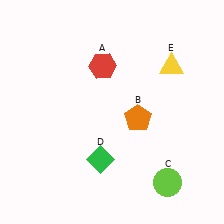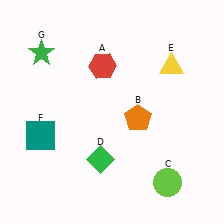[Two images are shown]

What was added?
A teal square (F), a green star (G) were added in Image 2.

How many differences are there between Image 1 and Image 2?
There are 2 differences between the two images.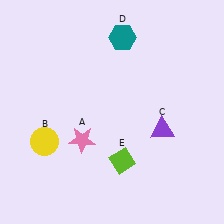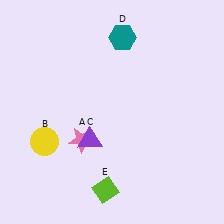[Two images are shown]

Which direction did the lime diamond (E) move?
The lime diamond (E) moved down.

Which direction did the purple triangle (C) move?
The purple triangle (C) moved left.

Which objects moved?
The objects that moved are: the purple triangle (C), the lime diamond (E).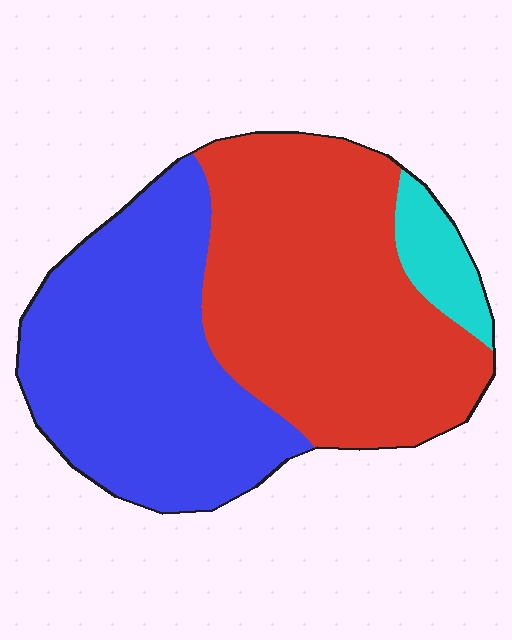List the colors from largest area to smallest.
From largest to smallest: red, blue, cyan.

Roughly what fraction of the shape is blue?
Blue covers 44% of the shape.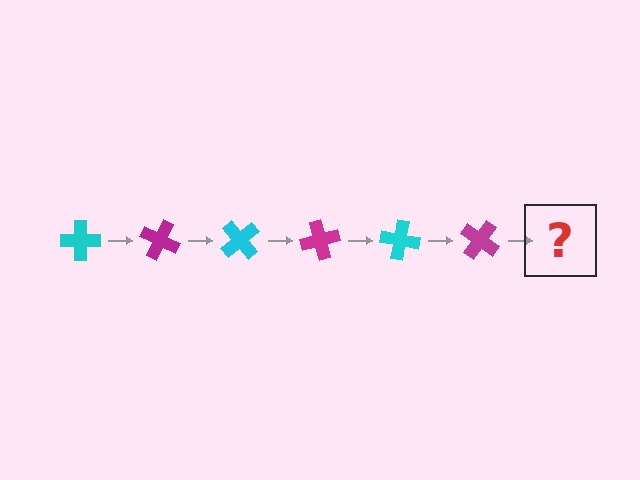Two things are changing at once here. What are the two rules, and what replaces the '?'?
The two rules are that it rotates 25 degrees each step and the color cycles through cyan and magenta. The '?' should be a cyan cross, rotated 150 degrees from the start.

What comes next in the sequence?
The next element should be a cyan cross, rotated 150 degrees from the start.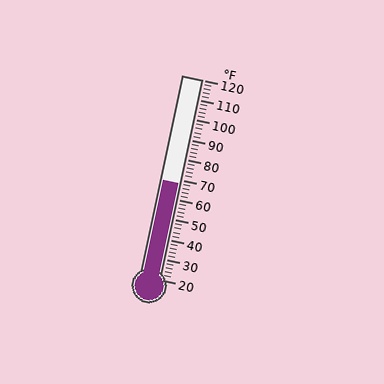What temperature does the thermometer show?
The thermometer shows approximately 68°F.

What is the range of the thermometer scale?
The thermometer scale ranges from 20°F to 120°F.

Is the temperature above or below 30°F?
The temperature is above 30°F.